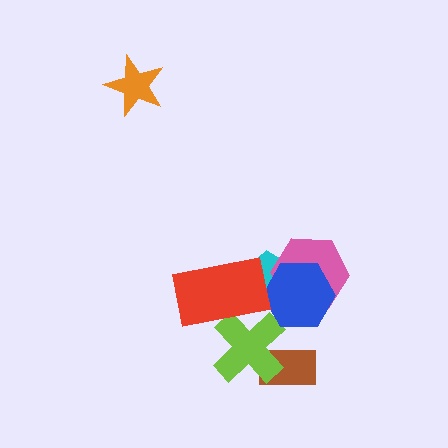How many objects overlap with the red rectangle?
2 objects overlap with the red rectangle.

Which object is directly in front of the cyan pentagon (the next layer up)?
The pink hexagon is directly in front of the cyan pentagon.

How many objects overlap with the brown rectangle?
1 object overlaps with the brown rectangle.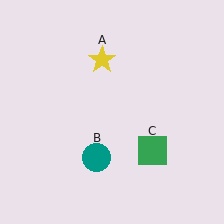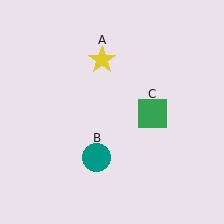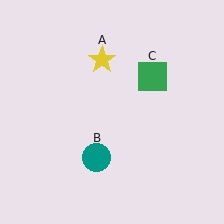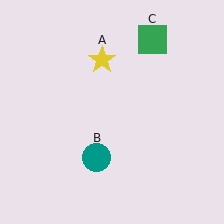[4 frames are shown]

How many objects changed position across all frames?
1 object changed position: green square (object C).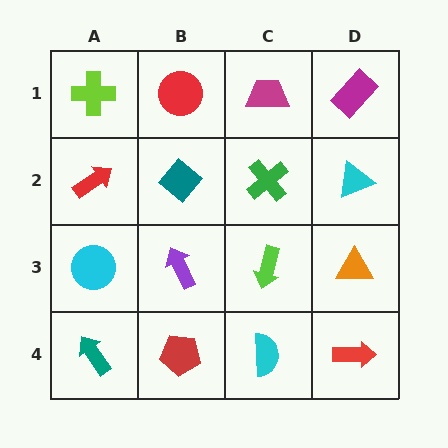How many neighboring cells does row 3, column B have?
4.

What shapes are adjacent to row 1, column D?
A cyan triangle (row 2, column D), a magenta trapezoid (row 1, column C).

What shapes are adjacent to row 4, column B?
A purple arrow (row 3, column B), a teal arrow (row 4, column A), a cyan semicircle (row 4, column C).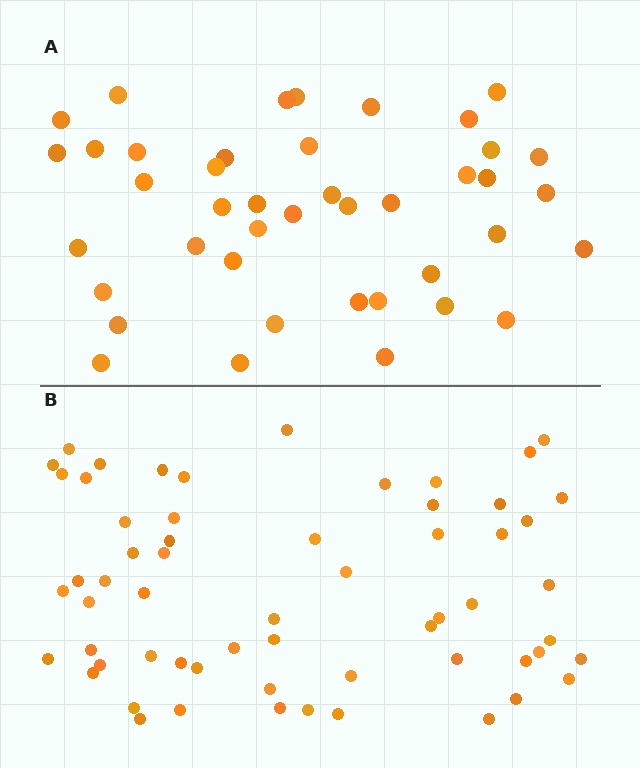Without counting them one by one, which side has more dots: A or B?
Region B (the bottom region) has more dots.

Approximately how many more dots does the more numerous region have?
Region B has approximately 20 more dots than region A.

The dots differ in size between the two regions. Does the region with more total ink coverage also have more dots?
No. Region A has more total ink coverage because its dots are larger, but region B actually contains more individual dots. Total area can be misleading — the number of items is what matters here.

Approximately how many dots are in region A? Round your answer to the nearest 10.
About 40 dots. (The exact count is 42, which rounds to 40.)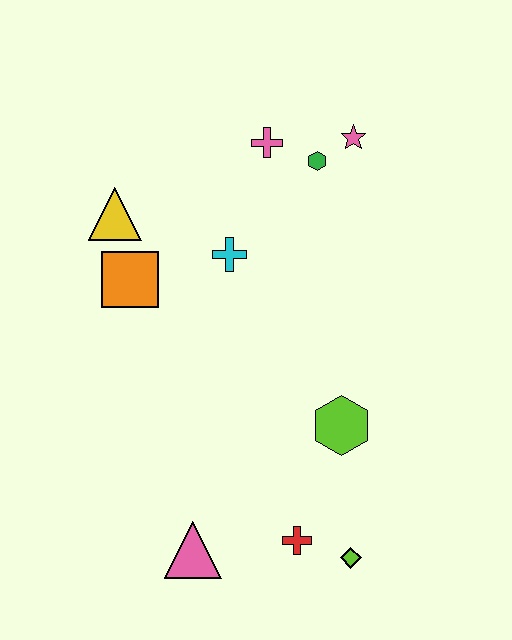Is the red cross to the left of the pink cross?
No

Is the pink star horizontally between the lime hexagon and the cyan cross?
No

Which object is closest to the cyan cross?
The orange square is closest to the cyan cross.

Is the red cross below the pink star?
Yes